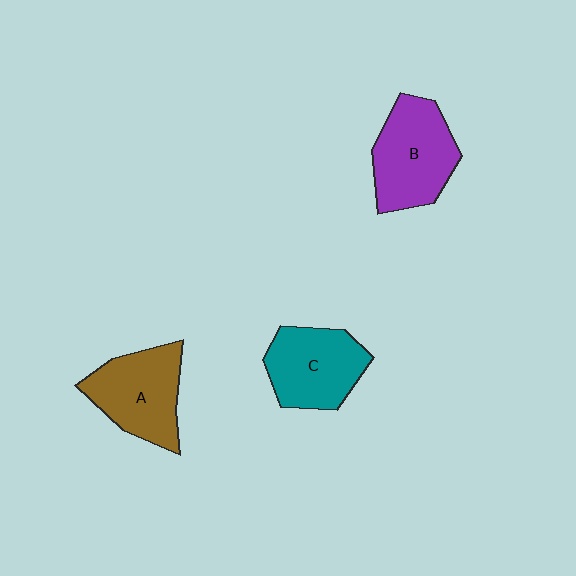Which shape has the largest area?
Shape B (purple).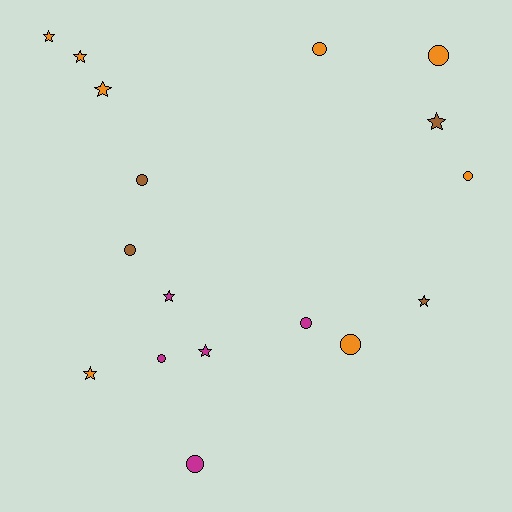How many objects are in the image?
There are 17 objects.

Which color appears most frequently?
Orange, with 8 objects.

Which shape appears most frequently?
Circle, with 9 objects.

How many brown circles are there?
There are 2 brown circles.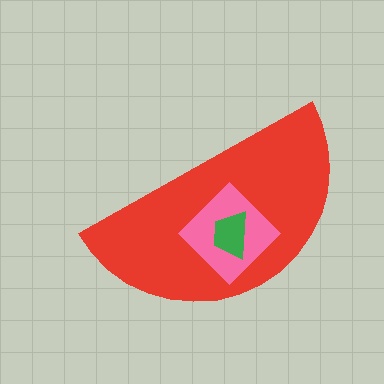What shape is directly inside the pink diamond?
The green trapezoid.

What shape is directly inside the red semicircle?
The pink diamond.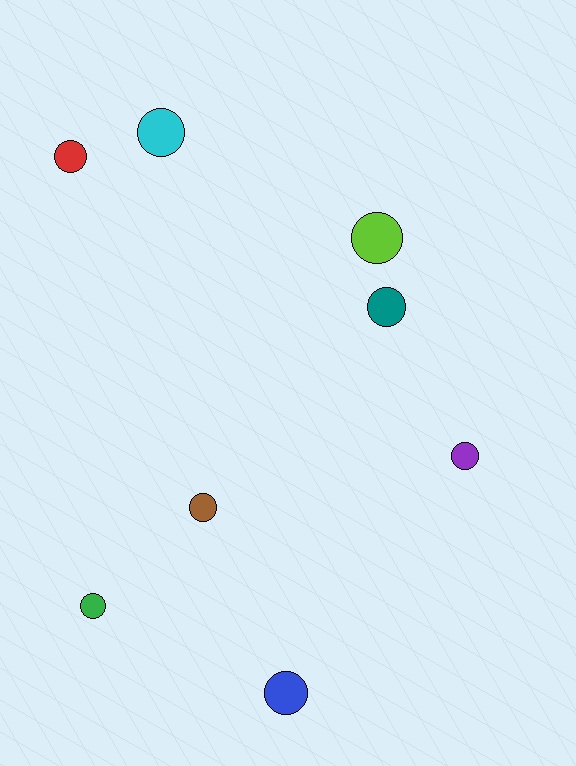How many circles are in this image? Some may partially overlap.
There are 8 circles.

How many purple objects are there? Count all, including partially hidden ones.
There is 1 purple object.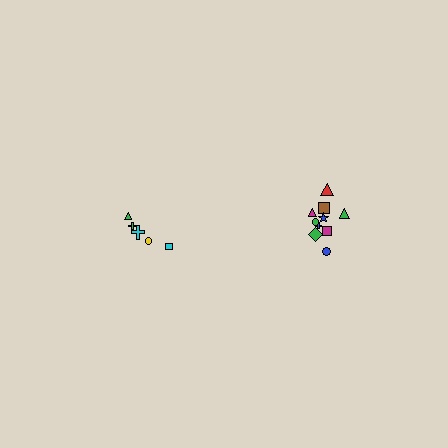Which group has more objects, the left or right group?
The right group.